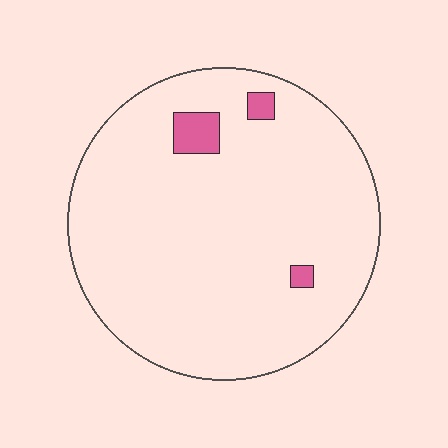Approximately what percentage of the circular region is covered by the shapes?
Approximately 5%.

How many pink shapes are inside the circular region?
3.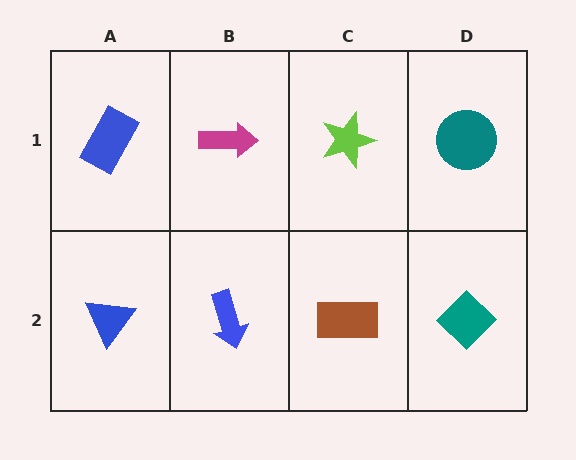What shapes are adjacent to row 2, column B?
A magenta arrow (row 1, column B), a blue triangle (row 2, column A), a brown rectangle (row 2, column C).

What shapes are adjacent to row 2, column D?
A teal circle (row 1, column D), a brown rectangle (row 2, column C).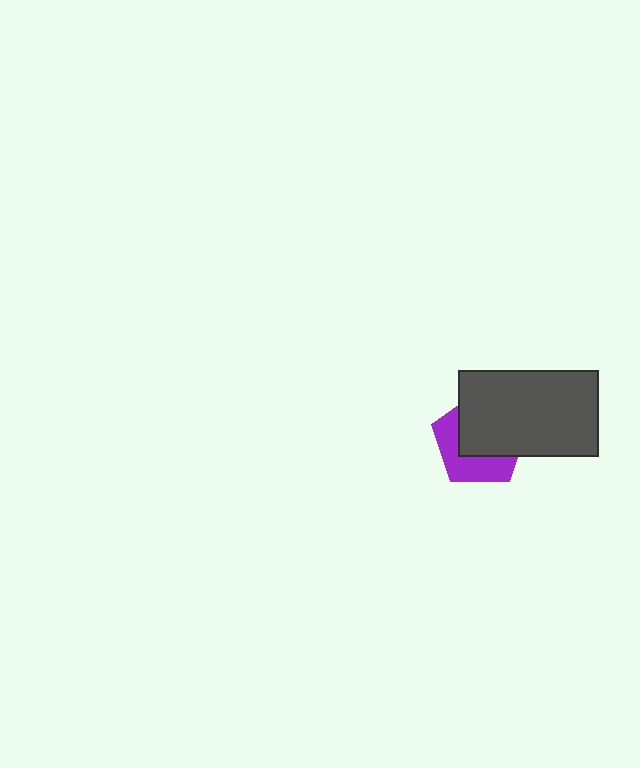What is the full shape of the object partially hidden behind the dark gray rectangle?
The partially hidden object is a purple pentagon.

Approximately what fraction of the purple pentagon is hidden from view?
Roughly 59% of the purple pentagon is hidden behind the dark gray rectangle.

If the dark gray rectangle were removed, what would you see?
You would see the complete purple pentagon.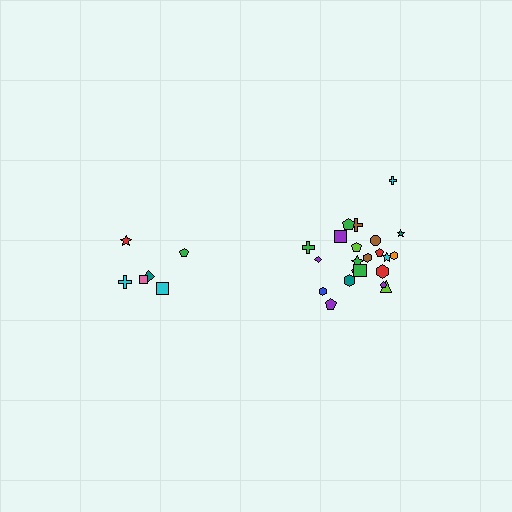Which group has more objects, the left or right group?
The right group.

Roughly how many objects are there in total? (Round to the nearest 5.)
Roughly 30 objects in total.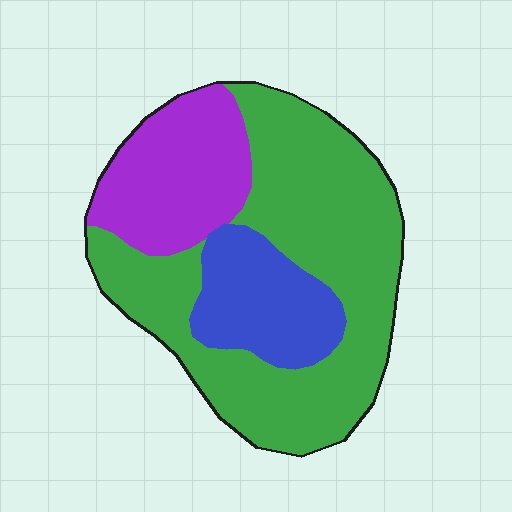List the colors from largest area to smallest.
From largest to smallest: green, purple, blue.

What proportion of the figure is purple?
Purple covers roughly 25% of the figure.